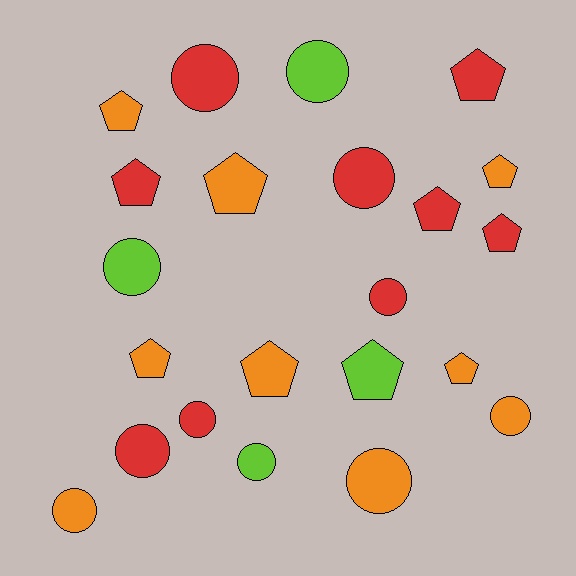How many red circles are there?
There are 5 red circles.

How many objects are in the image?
There are 22 objects.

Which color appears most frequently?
Red, with 9 objects.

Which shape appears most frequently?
Pentagon, with 11 objects.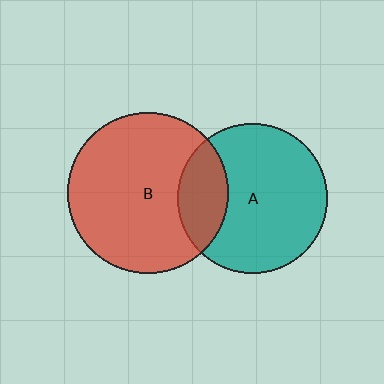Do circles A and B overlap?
Yes.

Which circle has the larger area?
Circle B (red).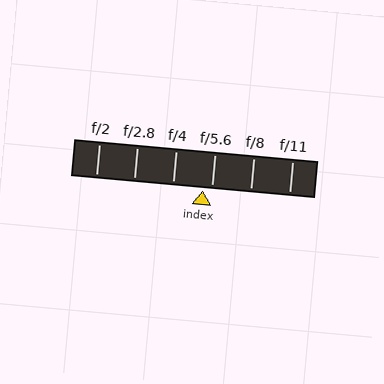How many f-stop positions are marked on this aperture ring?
There are 6 f-stop positions marked.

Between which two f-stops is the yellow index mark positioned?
The index mark is between f/4 and f/5.6.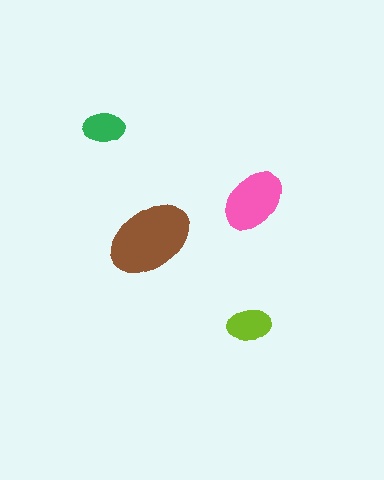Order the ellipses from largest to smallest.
the brown one, the pink one, the lime one, the green one.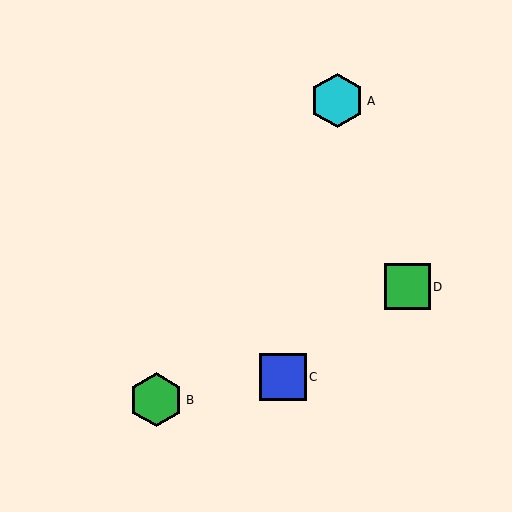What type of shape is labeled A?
Shape A is a cyan hexagon.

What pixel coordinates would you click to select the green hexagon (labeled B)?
Click at (156, 400) to select the green hexagon B.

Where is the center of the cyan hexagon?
The center of the cyan hexagon is at (337, 101).